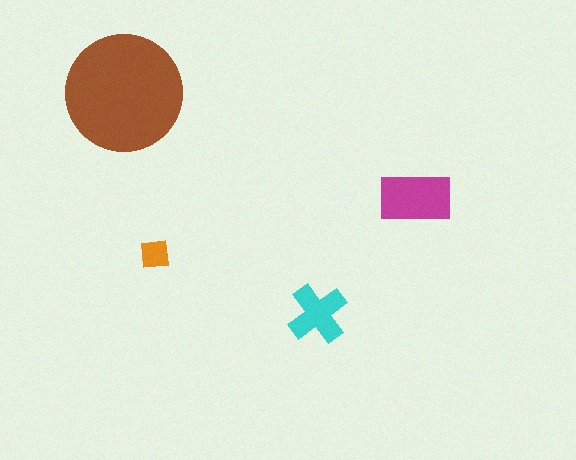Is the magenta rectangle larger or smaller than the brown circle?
Smaller.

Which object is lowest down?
The cyan cross is bottommost.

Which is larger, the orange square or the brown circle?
The brown circle.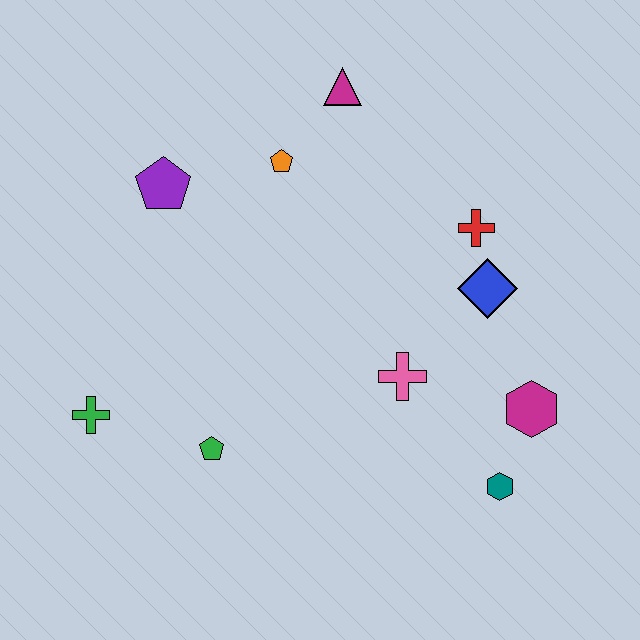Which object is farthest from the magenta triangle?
The teal hexagon is farthest from the magenta triangle.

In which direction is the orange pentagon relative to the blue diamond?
The orange pentagon is to the left of the blue diamond.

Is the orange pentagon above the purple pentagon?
Yes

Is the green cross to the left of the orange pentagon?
Yes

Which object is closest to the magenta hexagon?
The teal hexagon is closest to the magenta hexagon.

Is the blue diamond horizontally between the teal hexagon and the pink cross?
Yes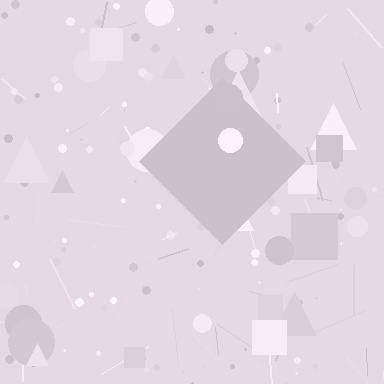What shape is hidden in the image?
A diamond is hidden in the image.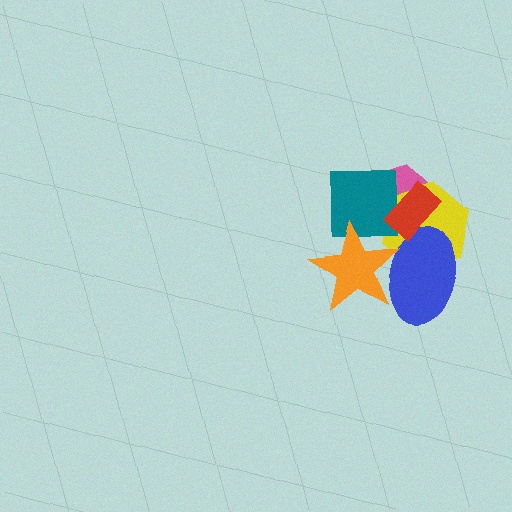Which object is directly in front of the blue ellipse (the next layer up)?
The red rectangle is directly in front of the blue ellipse.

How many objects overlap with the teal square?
4 objects overlap with the teal square.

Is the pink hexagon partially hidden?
Yes, it is partially covered by another shape.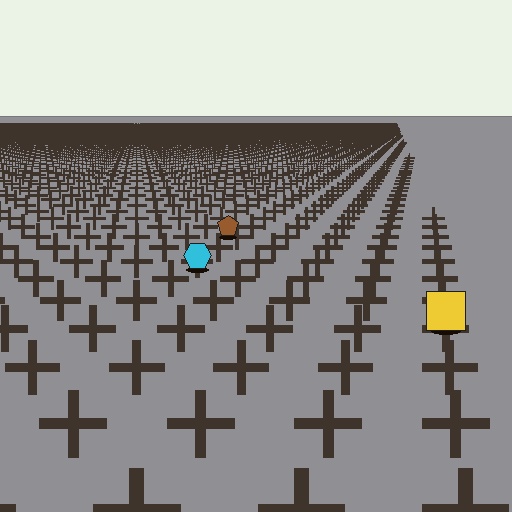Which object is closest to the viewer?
The yellow square is closest. The texture marks near it are larger and more spread out.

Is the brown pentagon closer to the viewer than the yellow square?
No. The yellow square is closer — you can tell from the texture gradient: the ground texture is coarser near it.